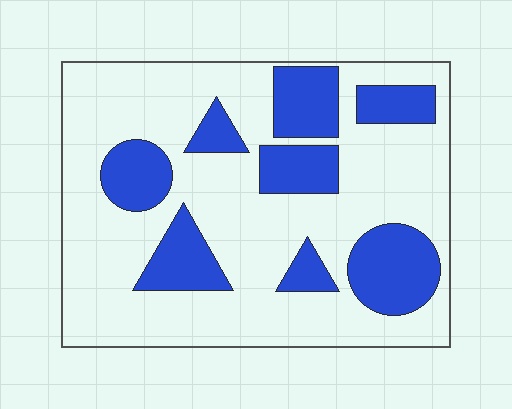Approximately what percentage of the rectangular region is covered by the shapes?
Approximately 30%.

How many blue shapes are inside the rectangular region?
8.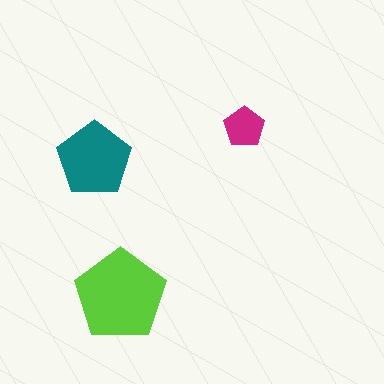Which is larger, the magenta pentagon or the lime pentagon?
The lime one.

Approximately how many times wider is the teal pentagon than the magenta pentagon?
About 2 times wider.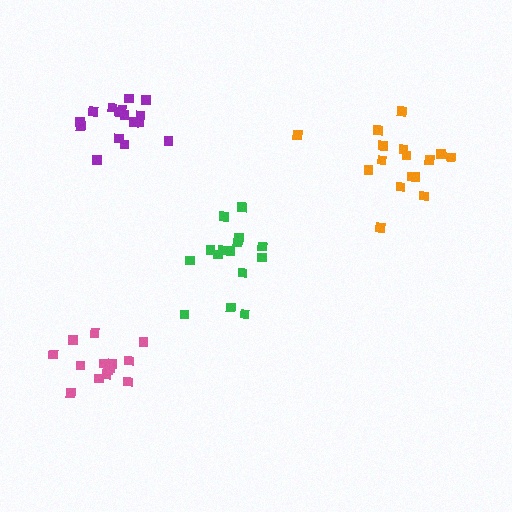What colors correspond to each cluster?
The clusters are colored: purple, green, orange, pink.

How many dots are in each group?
Group 1: 16 dots, Group 2: 15 dots, Group 3: 16 dots, Group 4: 16 dots (63 total).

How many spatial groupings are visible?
There are 4 spatial groupings.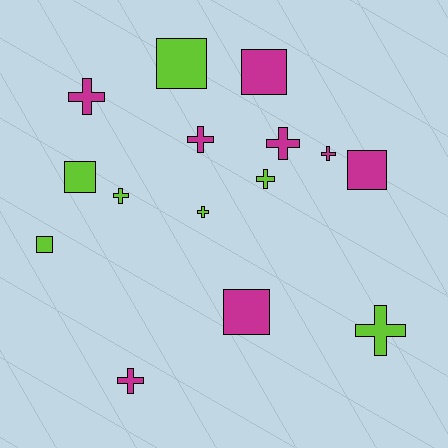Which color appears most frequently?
Magenta, with 8 objects.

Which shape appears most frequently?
Cross, with 9 objects.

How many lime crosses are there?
There are 4 lime crosses.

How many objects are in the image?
There are 15 objects.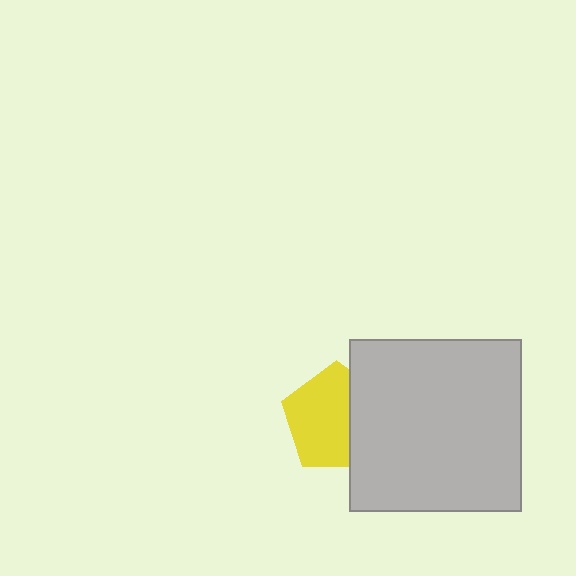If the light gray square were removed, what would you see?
You would see the complete yellow pentagon.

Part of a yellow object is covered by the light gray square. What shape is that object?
It is a pentagon.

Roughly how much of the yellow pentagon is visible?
Most of it is visible (roughly 66%).